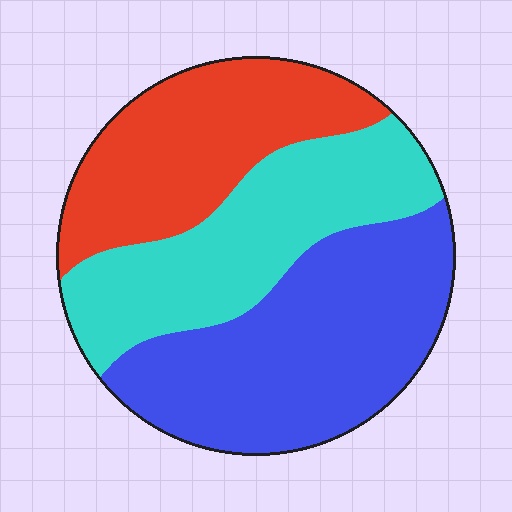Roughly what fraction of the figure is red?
Red covers roughly 30% of the figure.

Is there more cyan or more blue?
Blue.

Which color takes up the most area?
Blue, at roughly 40%.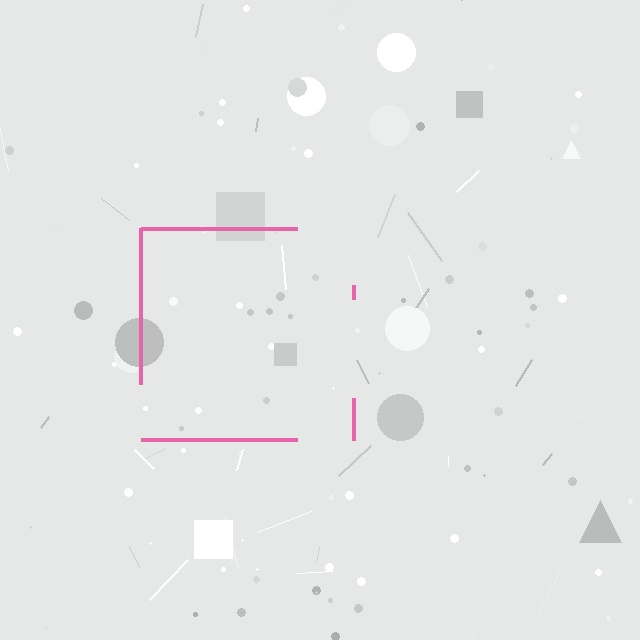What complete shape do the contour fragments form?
The contour fragments form a square.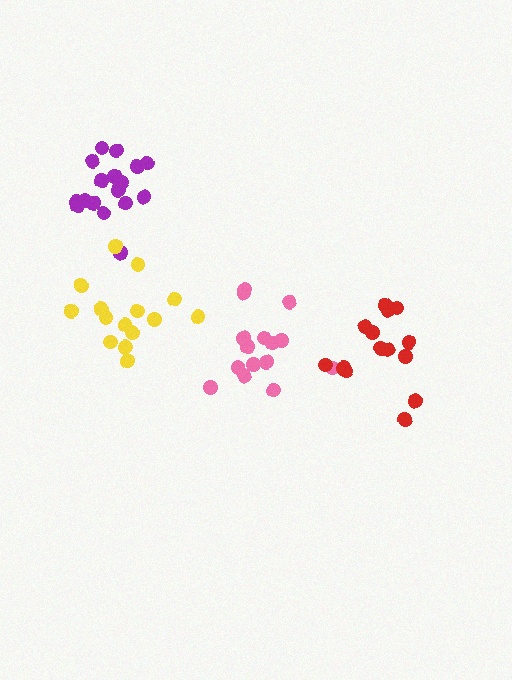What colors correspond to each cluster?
The clusters are colored: purple, yellow, pink, red.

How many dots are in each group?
Group 1: 17 dots, Group 2: 16 dots, Group 3: 15 dots, Group 4: 15 dots (63 total).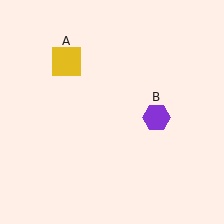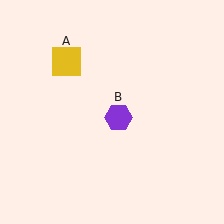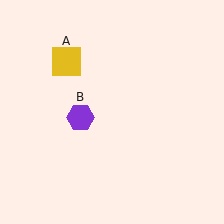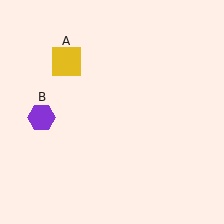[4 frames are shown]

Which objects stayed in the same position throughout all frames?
Yellow square (object A) remained stationary.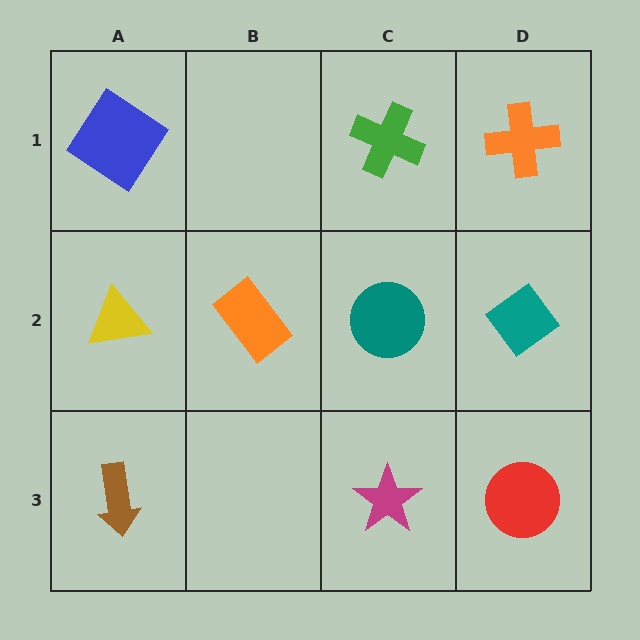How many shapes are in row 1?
3 shapes.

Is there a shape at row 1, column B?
No, that cell is empty.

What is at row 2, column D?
A teal diamond.